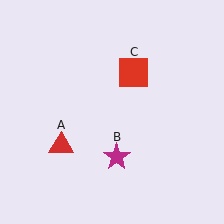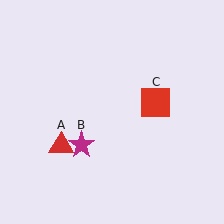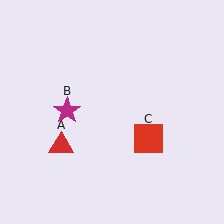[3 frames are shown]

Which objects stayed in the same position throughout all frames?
Red triangle (object A) remained stationary.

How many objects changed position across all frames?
2 objects changed position: magenta star (object B), red square (object C).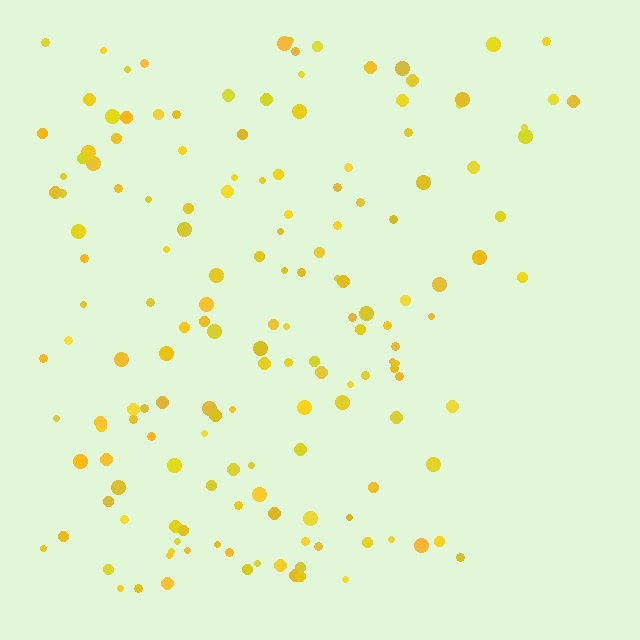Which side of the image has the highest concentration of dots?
The left.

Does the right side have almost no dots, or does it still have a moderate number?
Still a moderate number, just noticeably fewer than the left.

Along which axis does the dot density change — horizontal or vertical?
Horizontal.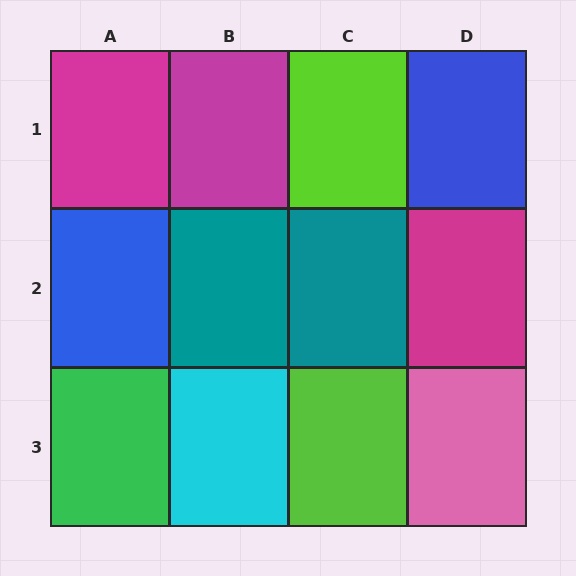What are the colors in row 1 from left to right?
Magenta, magenta, lime, blue.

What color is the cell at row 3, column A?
Green.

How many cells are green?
1 cell is green.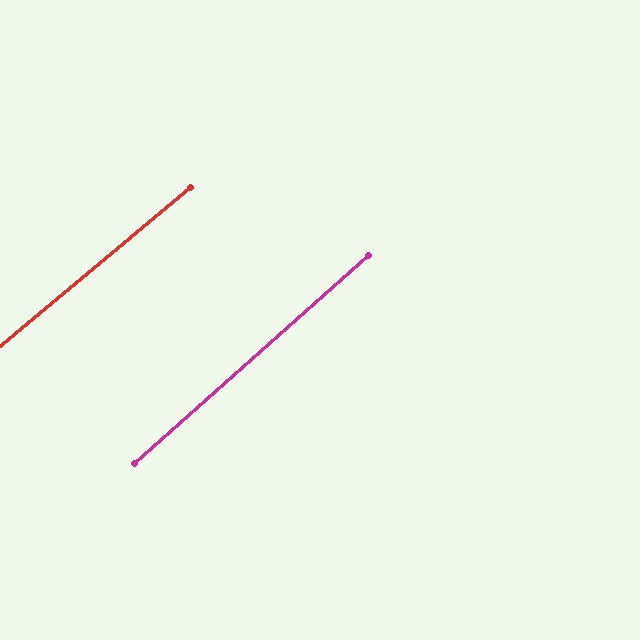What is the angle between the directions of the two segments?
Approximately 2 degrees.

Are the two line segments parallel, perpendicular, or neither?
Parallel — their directions differ by only 2.0°.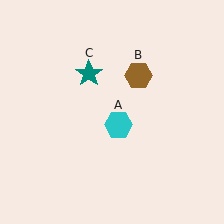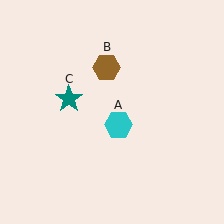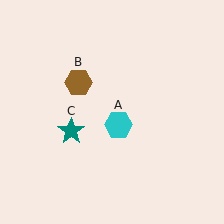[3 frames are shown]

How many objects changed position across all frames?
2 objects changed position: brown hexagon (object B), teal star (object C).